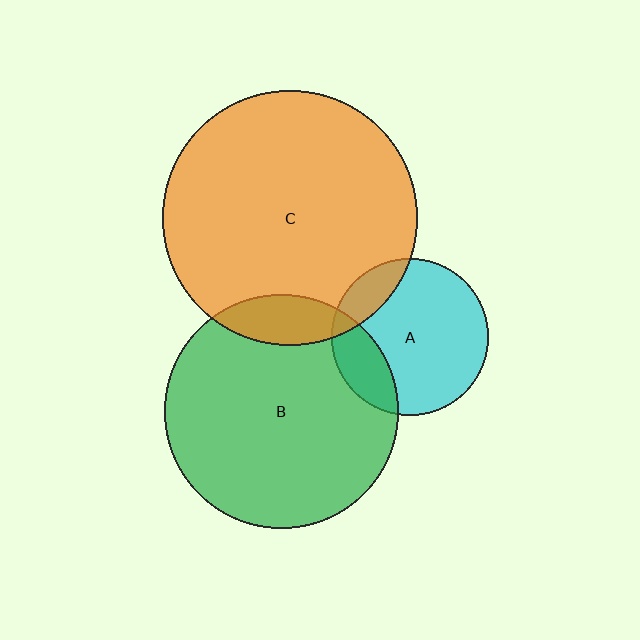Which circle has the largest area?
Circle C (orange).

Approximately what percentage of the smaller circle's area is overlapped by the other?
Approximately 15%.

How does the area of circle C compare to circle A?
Approximately 2.6 times.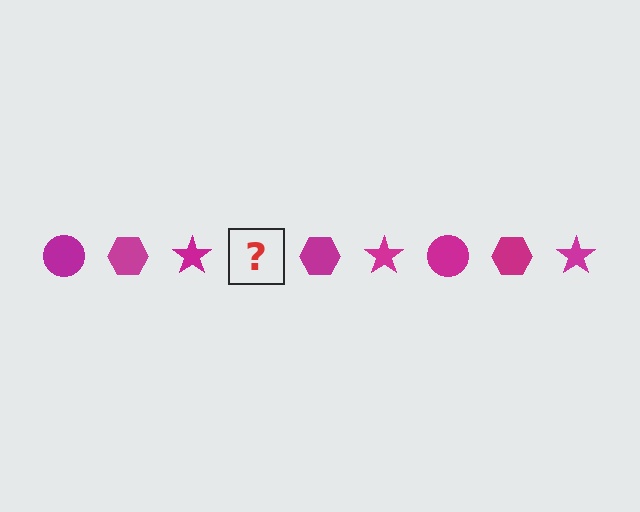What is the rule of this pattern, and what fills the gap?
The rule is that the pattern cycles through circle, hexagon, star shapes in magenta. The gap should be filled with a magenta circle.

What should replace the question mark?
The question mark should be replaced with a magenta circle.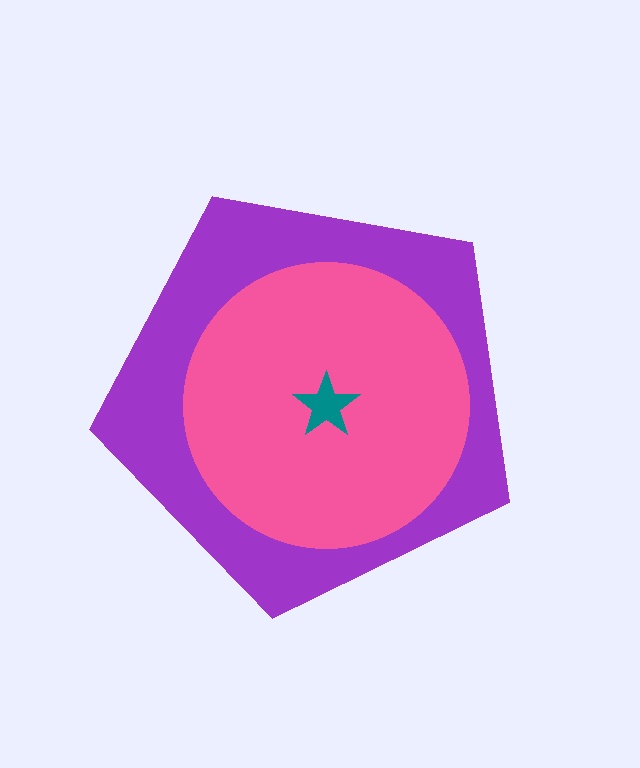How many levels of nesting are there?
3.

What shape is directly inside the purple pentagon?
The pink circle.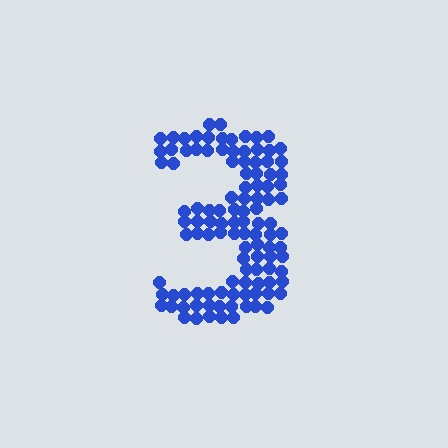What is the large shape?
The large shape is the digit 3.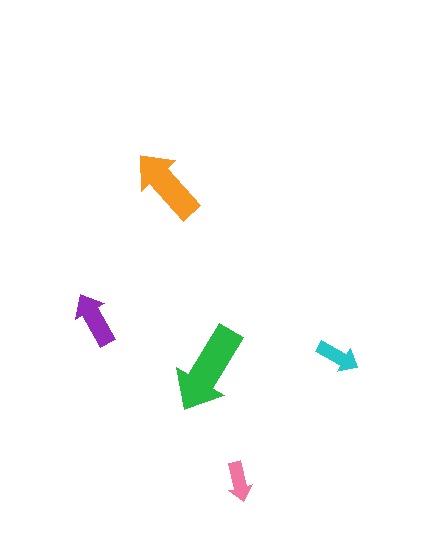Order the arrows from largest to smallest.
the green one, the orange one, the purple one, the cyan one, the pink one.